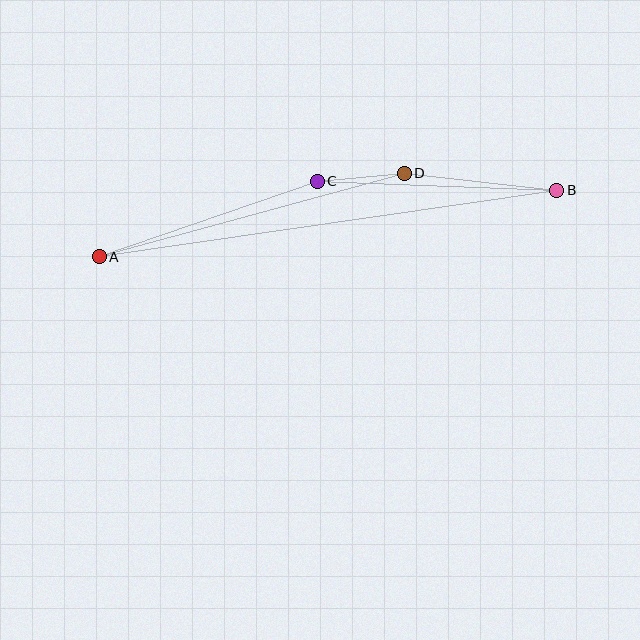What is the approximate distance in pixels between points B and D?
The distance between B and D is approximately 153 pixels.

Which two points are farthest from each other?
Points A and B are farthest from each other.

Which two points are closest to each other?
Points C and D are closest to each other.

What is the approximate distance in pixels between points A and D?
The distance between A and D is approximately 316 pixels.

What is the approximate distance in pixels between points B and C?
The distance between B and C is approximately 239 pixels.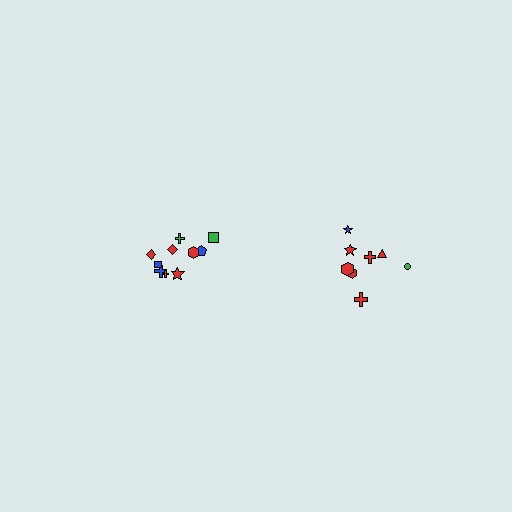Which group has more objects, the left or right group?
The left group.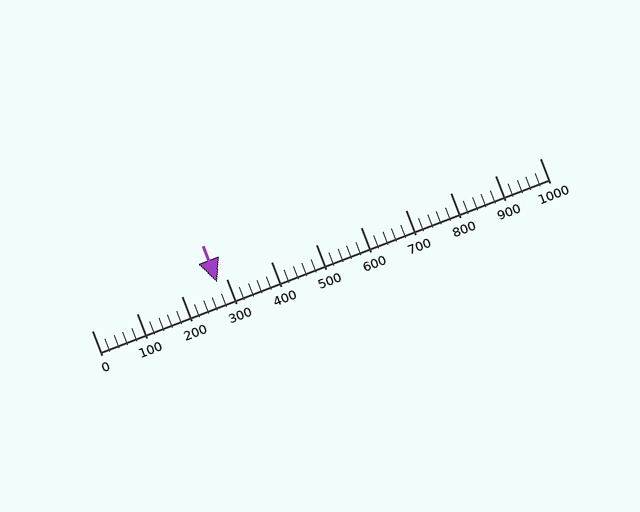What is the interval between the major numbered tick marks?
The major tick marks are spaced 100 units apart.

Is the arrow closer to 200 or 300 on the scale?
The arrow is closer to 300.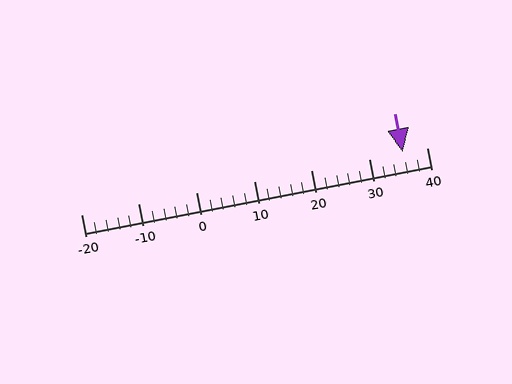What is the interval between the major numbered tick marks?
The major tick marks are spaced 10 units apart.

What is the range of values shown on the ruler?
The ruler shows values from -20 to 40.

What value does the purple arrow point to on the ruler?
The purple arrow points to approximately 36.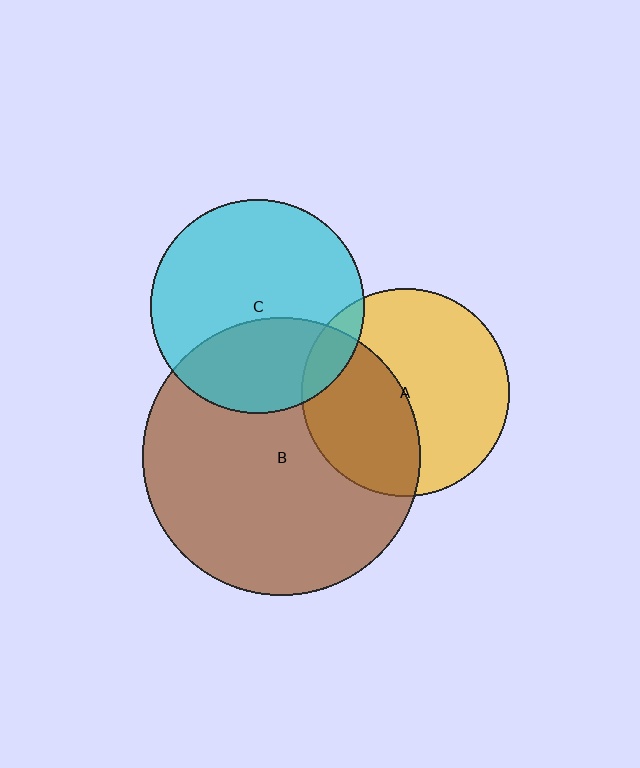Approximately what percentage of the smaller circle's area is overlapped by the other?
Approximately 10%.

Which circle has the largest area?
Circle B (brown).